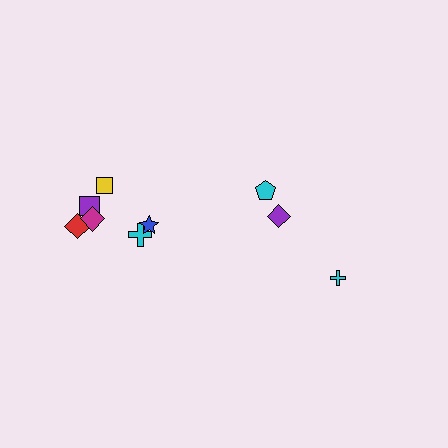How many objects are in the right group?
There are 3 objects.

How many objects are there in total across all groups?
There are 9 objects.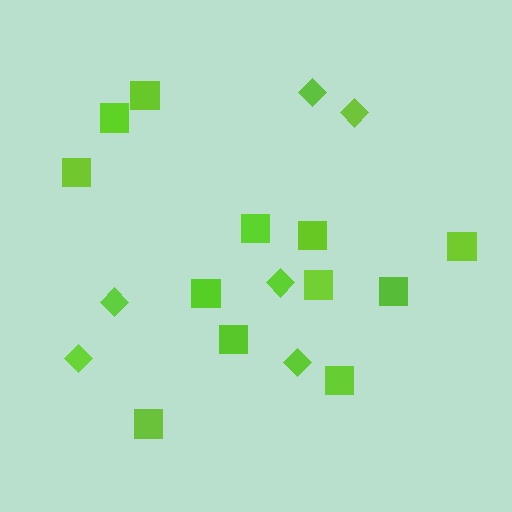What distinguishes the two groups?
There are 2 groups: one group of diamonds (6) and one group of squares (12).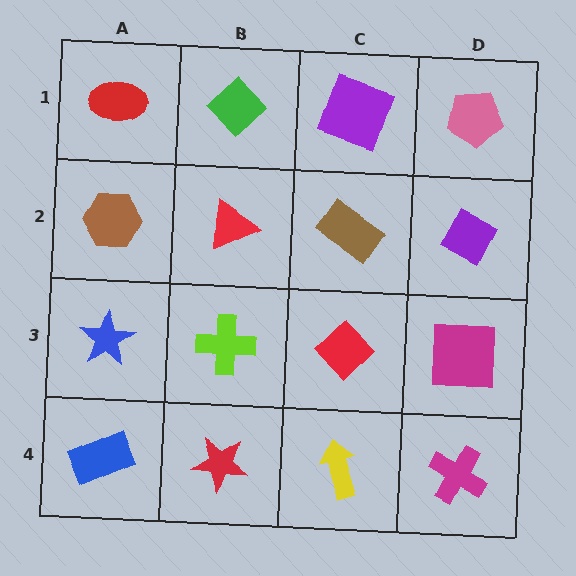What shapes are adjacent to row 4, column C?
A red diamond (row 3, column C), a red star (row 4, column B), a magenta cross (row 4, column D).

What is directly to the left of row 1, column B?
A red ellipse.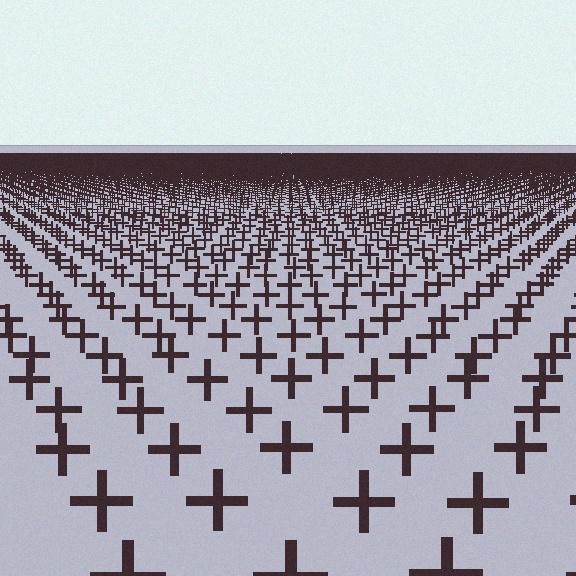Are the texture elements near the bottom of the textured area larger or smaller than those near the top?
Larger. Near the bottom, elements are closer to the viewer and appear at a bigger on-screen size.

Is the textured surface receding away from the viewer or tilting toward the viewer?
The surface is receding away from the viewer. Texture elements get smaller and denser toward the top.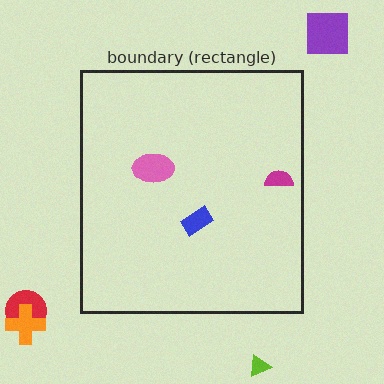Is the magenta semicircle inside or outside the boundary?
Inside.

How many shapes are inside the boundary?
3 inside, 4 outside.